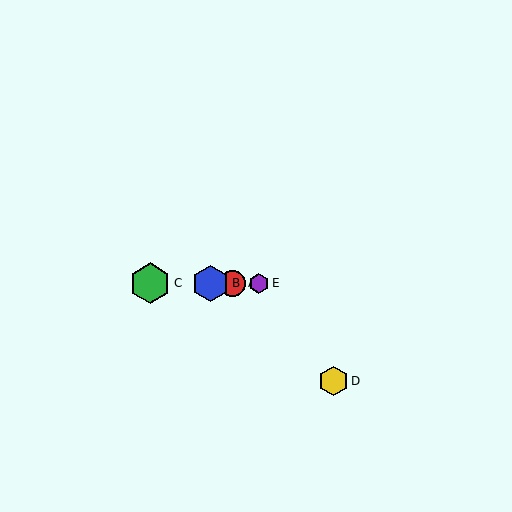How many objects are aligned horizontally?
4 objects (A, B, C, E) are aligned horizontally.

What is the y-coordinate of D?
Object D is at y≈381.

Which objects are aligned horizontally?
Objects A, B, C, E are aligned horizontally.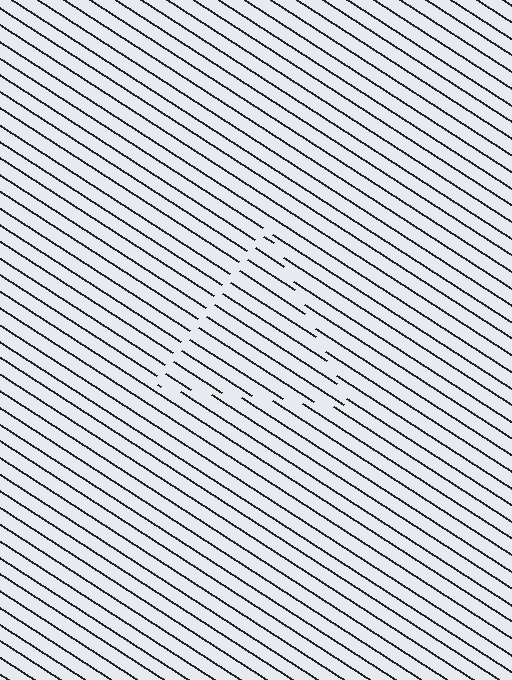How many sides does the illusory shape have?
3 sides — the line-ends trace a triangle.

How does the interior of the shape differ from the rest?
The interior of the shape contains the same grating, shifted by half a period — the contour is defined by the phase discontinuity where line-ends from the inner and outer gratings abut.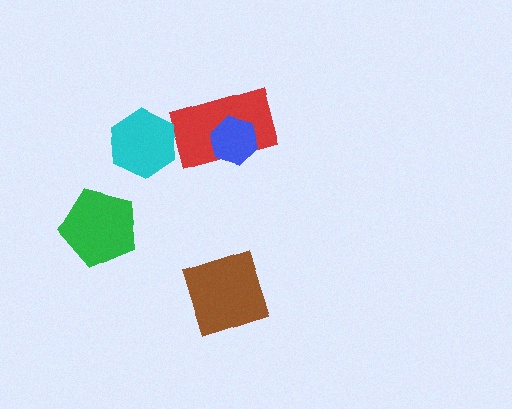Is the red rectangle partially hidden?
Yes, it is partially covered by another shape.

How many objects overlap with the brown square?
0 objects overlap with the brown square.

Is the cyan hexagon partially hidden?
No, no other shape covers it.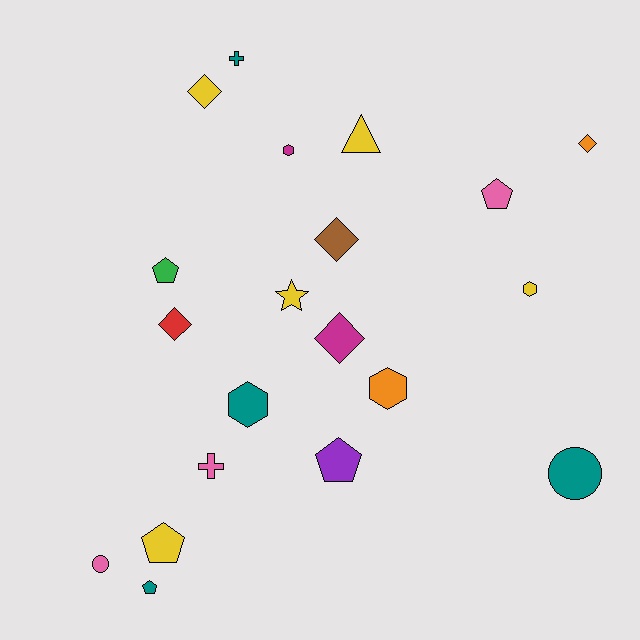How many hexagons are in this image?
There are 4 hexagons.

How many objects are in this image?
There are 20 objects.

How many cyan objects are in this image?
There are no cyan objects.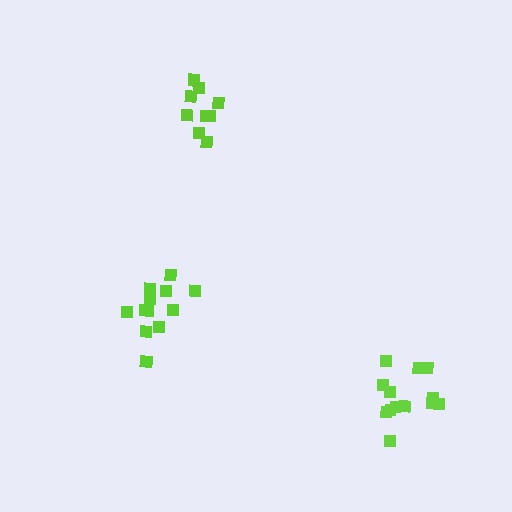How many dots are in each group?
Group 1: 9 dots, Group 2: 12 dots, Group 3: 13 dots (34 total).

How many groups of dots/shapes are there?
There are 3 groups.